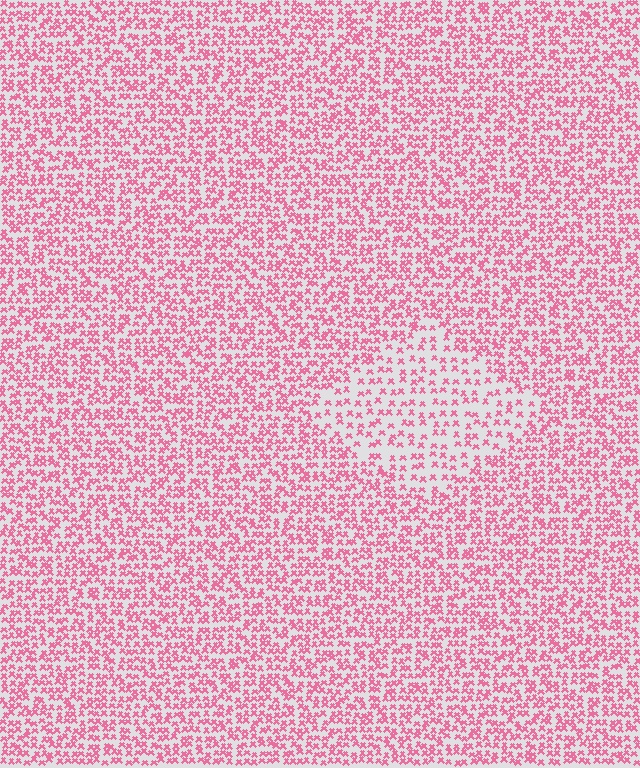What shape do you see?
I see a diamond.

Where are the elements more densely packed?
The elements are more densely packed outside the diamond boundary.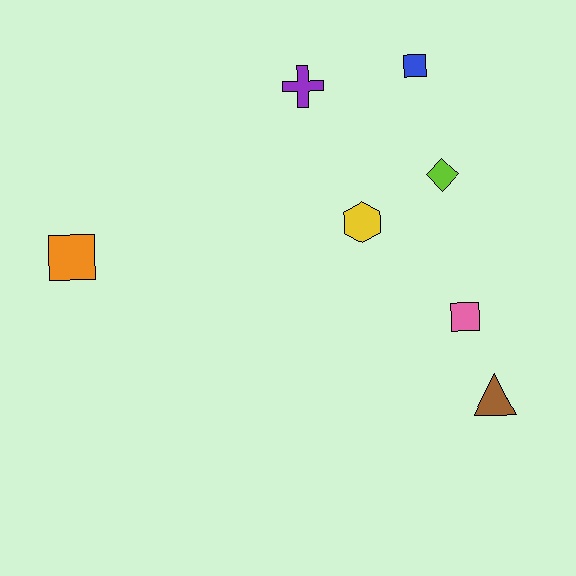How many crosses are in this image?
There is 1 cross.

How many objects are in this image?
There are 7 objects.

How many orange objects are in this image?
There is 1 orange object.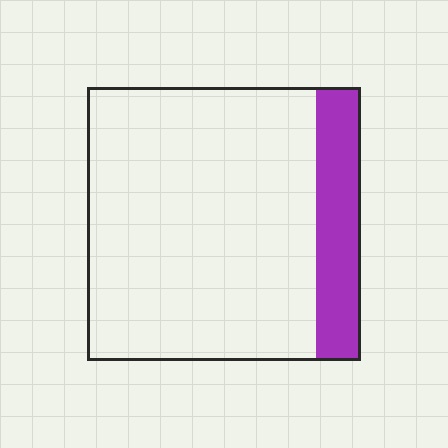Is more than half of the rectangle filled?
No.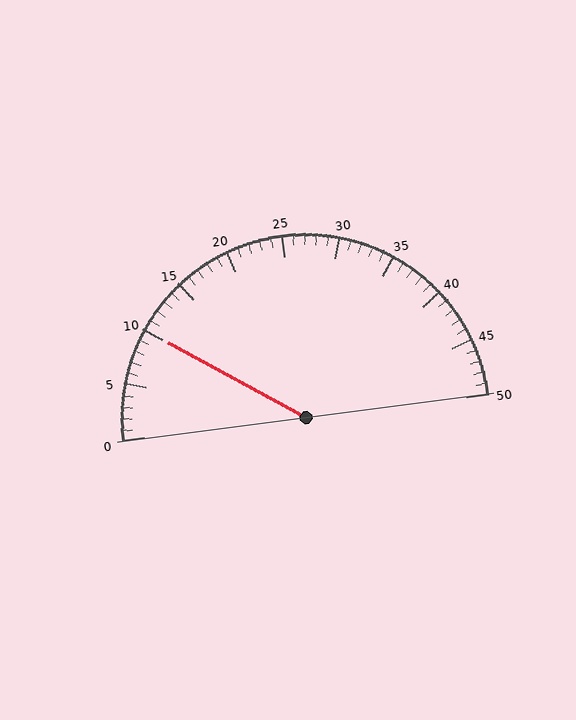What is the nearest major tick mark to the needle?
The nearest major tick mark is 10.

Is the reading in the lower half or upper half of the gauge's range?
The reading is in the lower half of the range (0 to 50).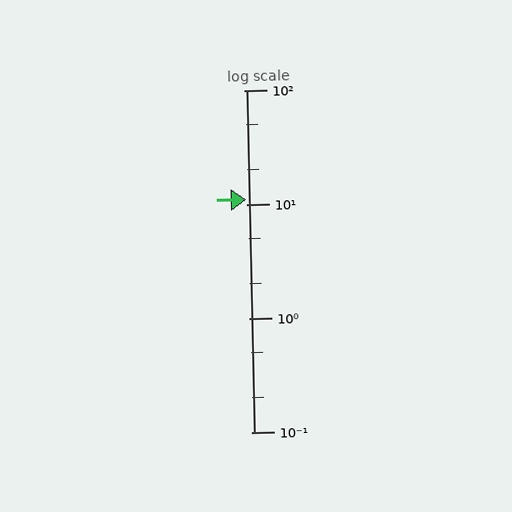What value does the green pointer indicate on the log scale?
The pointer indicates approximately 11.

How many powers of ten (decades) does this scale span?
The scale spans 3 decades, from 0.1 to 100.